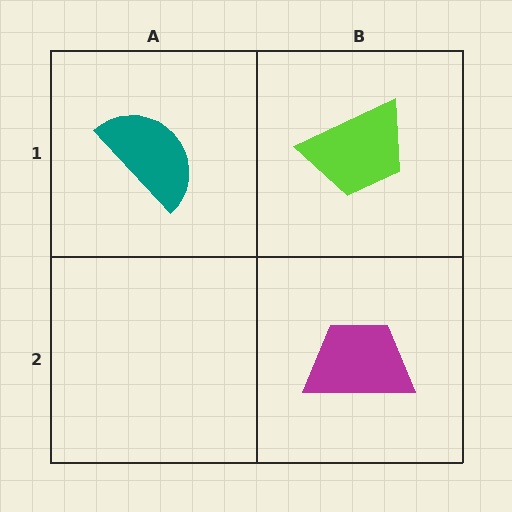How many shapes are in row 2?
1 shape.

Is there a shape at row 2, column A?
No, that cell is empty.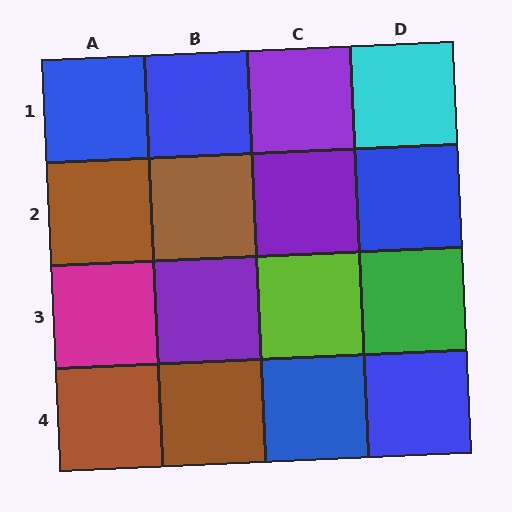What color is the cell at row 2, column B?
Brown.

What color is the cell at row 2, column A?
Brown.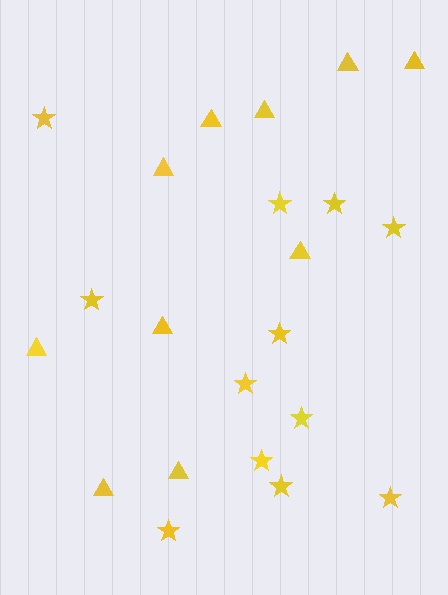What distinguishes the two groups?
There are 2 groups: one group of triangles (10) and one group of stars (12).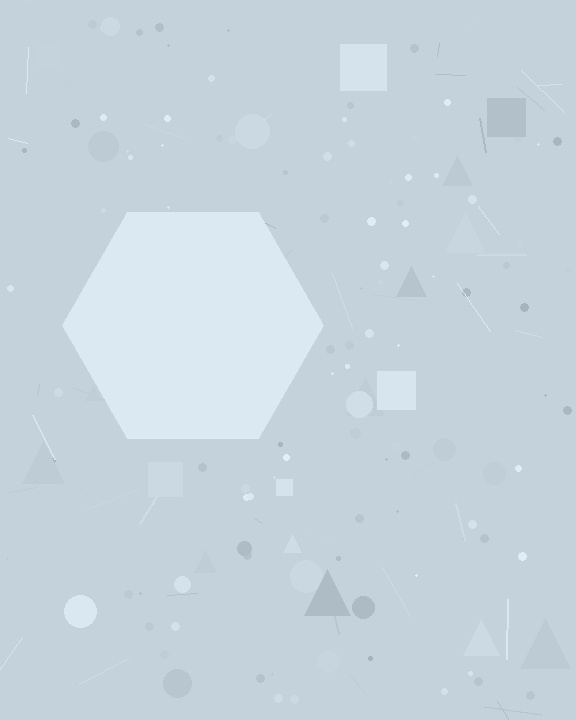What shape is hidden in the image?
A hexagon is hidden in the image.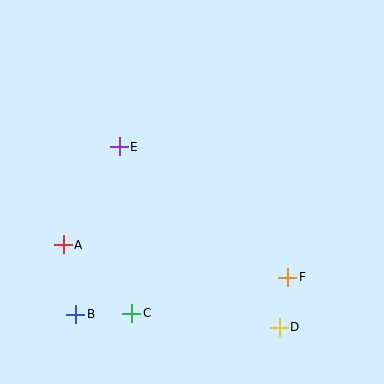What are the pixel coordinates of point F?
Point F is at (288, 277).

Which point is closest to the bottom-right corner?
Point D is closest to the bottom-right corner.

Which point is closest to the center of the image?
Point E at (119, 147) is closest to the center.